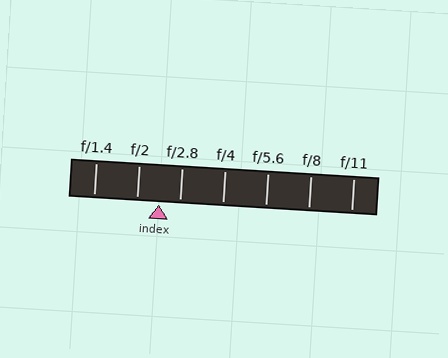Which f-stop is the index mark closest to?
The index mark is closest to f/2.8.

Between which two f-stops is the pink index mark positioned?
The index mark is between f/2 and f/2.8.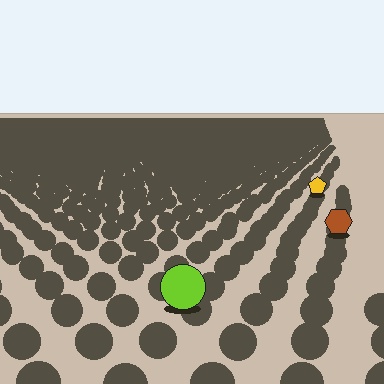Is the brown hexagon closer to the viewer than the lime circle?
No. The lime circle is closer — you can tell from the texture gradient: the ground texture is coarser near it.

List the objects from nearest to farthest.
From nearest to farthest: the lime circle, the brown hexagon, the yellow pentagon.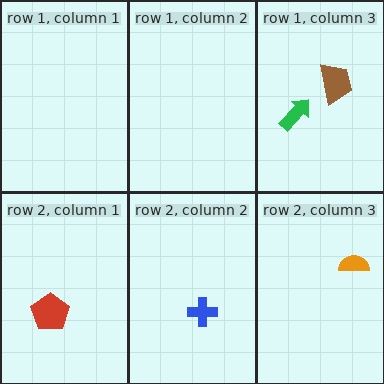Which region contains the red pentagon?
The row 2, column 1 region.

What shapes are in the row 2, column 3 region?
The orange semicircle.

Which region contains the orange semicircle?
The row 2, column 3 region.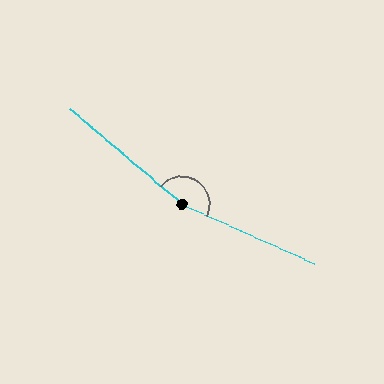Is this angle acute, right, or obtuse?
It is obtuse.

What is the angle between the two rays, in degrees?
Approximately 164 degrees.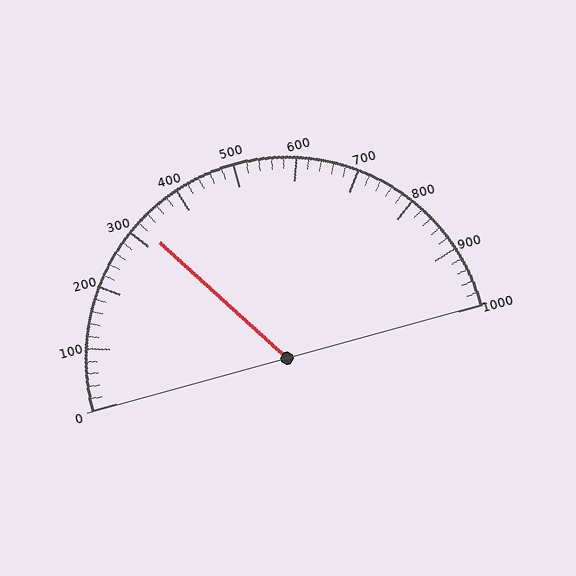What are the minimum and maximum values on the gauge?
The gauge ranges from 0 to 1000.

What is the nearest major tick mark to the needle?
The nearest major tick mark is 300.